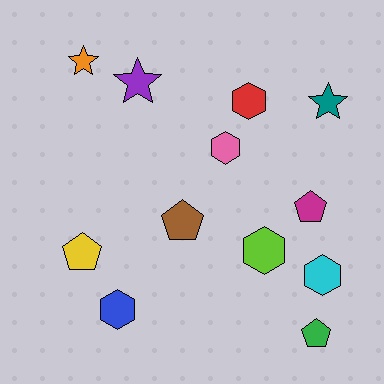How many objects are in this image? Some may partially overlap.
There are 12 objects.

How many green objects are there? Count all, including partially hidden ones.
There is 1 green object.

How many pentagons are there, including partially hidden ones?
There are 4 pentagons.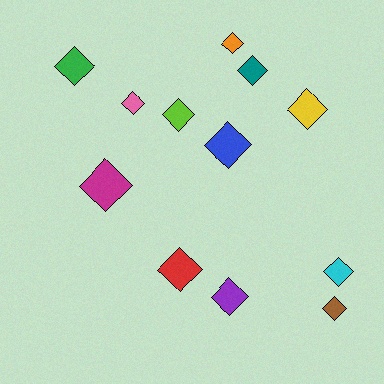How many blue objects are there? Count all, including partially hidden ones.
There is 1 blue object.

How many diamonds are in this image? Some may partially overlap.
There are 12 diamonds.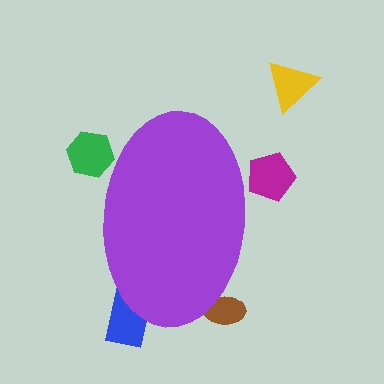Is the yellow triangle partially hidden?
No, the yellow triangle is fully visible.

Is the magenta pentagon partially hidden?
Yes, the magenta pentagon is partially hidden behind the purple ellipse.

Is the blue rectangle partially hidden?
Yes, the blue rectangle is partially hidden behind the purple ellipse.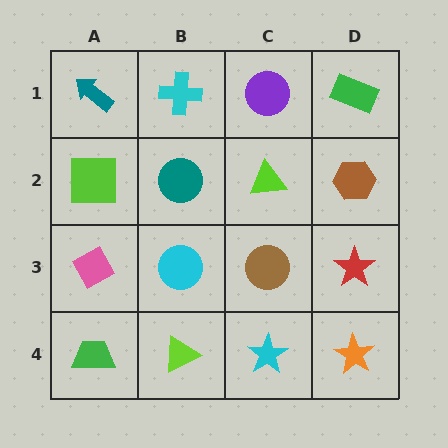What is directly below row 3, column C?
A cyan star.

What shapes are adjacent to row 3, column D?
A brown hexagon (row 2, column D), an orange star (row 4, column D), a brown circle (row 3, column C).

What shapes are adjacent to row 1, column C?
A lime triangle (row 2, column C), a cyan cross (row 1, column B), a green rectangle (row 1, column D).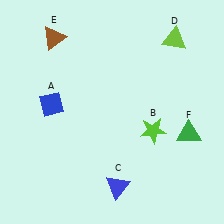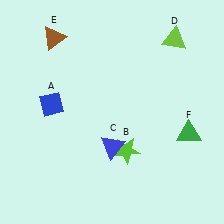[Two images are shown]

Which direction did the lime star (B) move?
The lime star (B) moved left.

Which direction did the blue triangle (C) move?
The blue triangle (C) moved up.